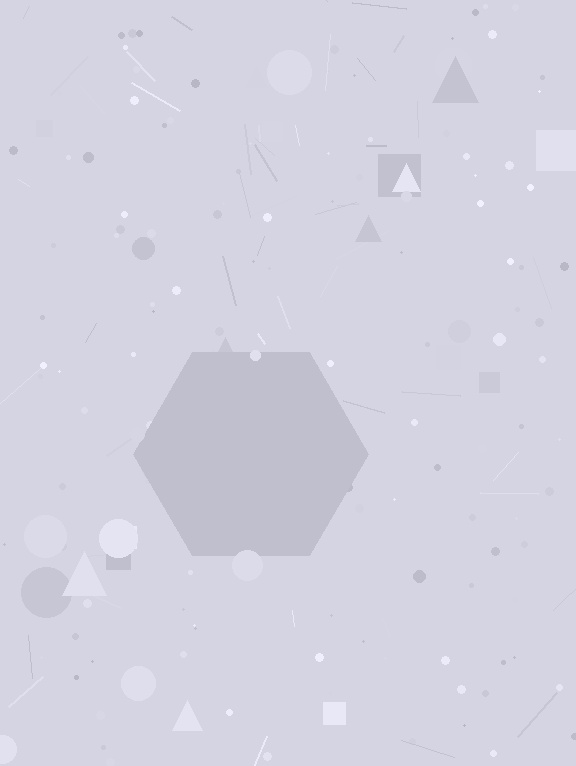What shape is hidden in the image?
A hexagon is hidden in the image.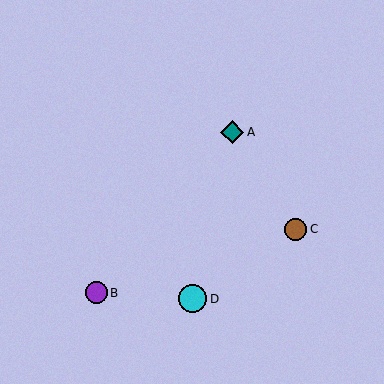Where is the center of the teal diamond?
The center of the teal diamond is at (232, 132).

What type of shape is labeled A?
Shape A is a teal diamond.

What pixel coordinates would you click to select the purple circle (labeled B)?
Click at (96, 293) to select the purple circle B.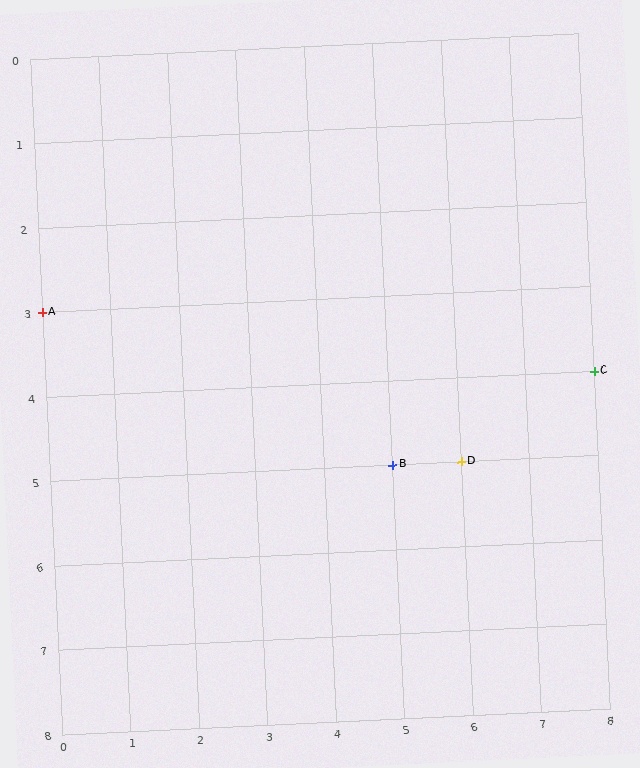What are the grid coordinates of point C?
Point C is at grid coordinates (8, 4).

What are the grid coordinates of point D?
Point D is at grid coordinates (6, 5).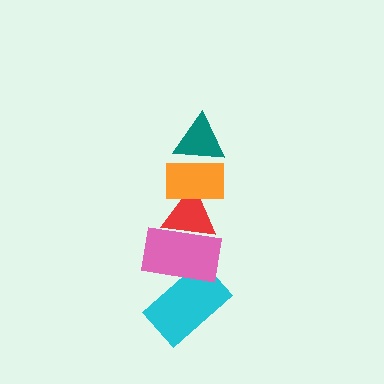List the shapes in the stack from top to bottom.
From top to bottom: the teal triangle, the orange rectangle, the red triangle, the pink rectangle, the cyan rectangle.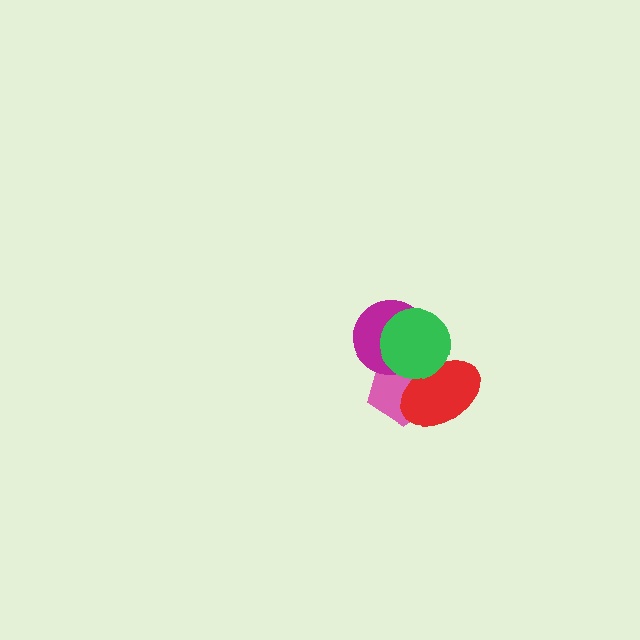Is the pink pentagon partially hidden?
Yes, it is partially covered by another shape.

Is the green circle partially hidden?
No, no other shape covers it.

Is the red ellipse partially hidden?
Yes, it is partially covered by another shape.